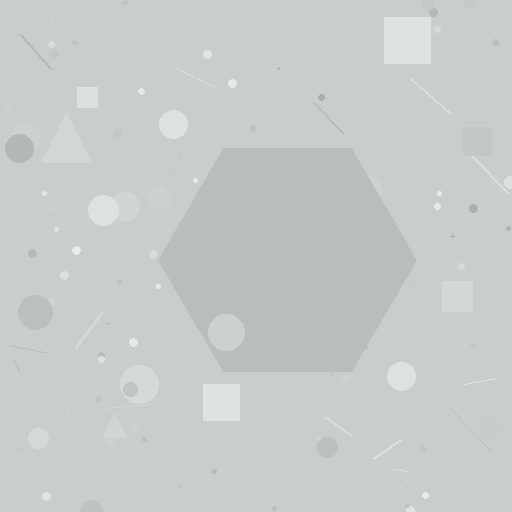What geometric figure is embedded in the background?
A hexagon is embedded in the background.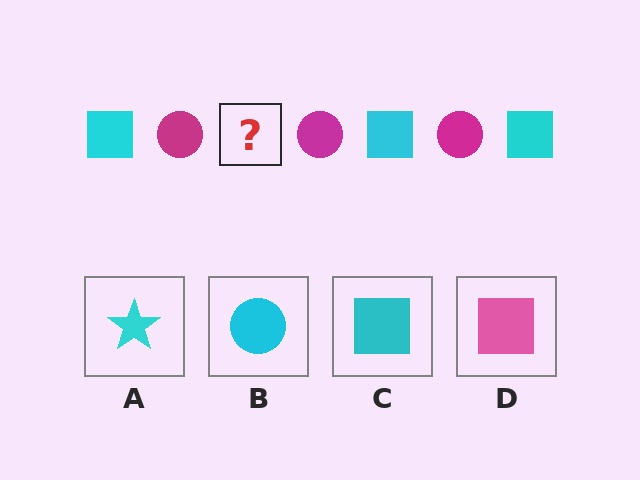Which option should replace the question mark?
Option C.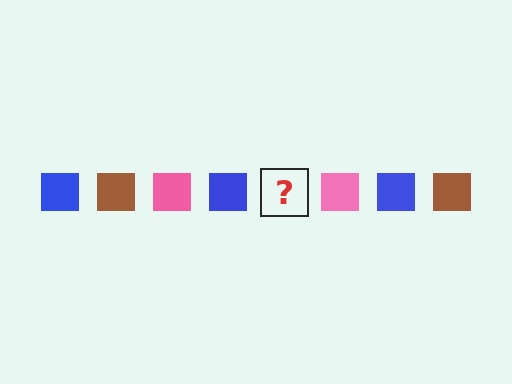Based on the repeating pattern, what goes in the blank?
The blank should be a brown square.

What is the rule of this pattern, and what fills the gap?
The rule is that the pattern cycles through blue, brown, pink squares. The gap should be filled with a brown square.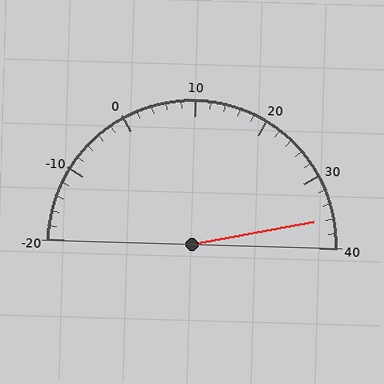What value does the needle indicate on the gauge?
The needle indicates approximately 36.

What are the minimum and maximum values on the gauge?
The gauge ranges from -20 to 40.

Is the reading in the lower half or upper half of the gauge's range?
The reading is in the upper half of the range (-20 to 40).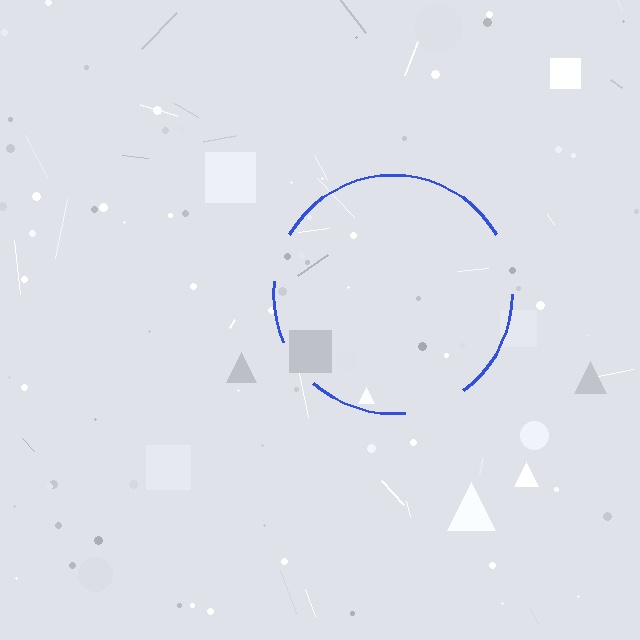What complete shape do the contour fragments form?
The contour fragments form a circle.